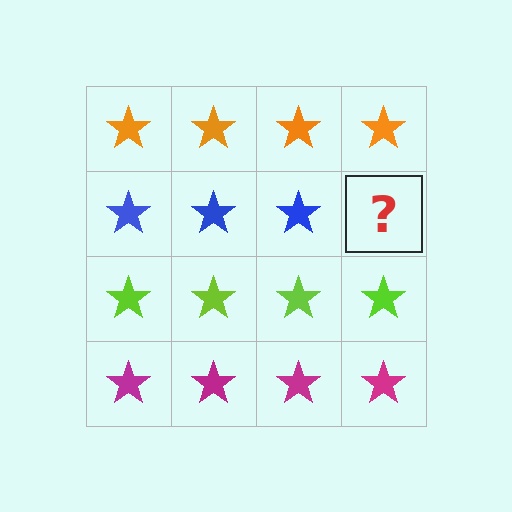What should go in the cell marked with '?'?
The missing cell should contain a blue star.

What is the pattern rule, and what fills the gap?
The rule is that each row has a consistent color. The gap should be filled with a blue star.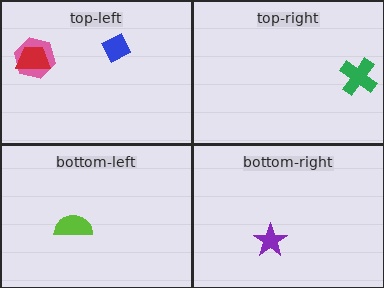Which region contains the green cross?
The top-right region.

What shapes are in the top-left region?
The pink hexagon, the red trapezoid, the blue diamond.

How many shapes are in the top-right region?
1.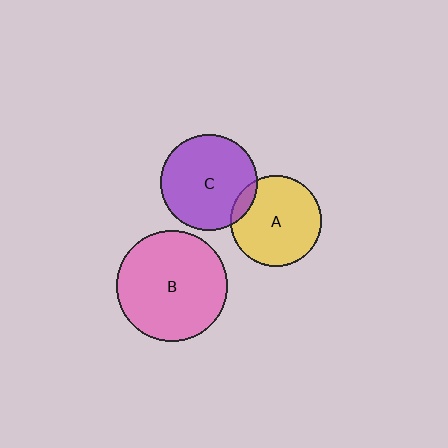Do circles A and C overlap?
Yes.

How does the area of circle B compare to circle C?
Approximately 1.3 times.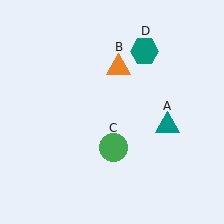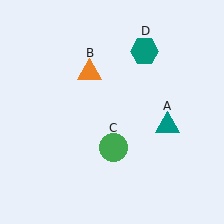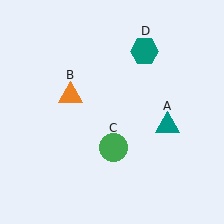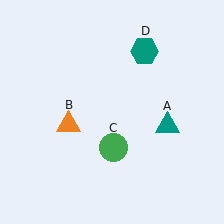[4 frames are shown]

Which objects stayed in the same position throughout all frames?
Teal triangle (object A) and green circle (object C) and teal hexagon (object D) remained stationary.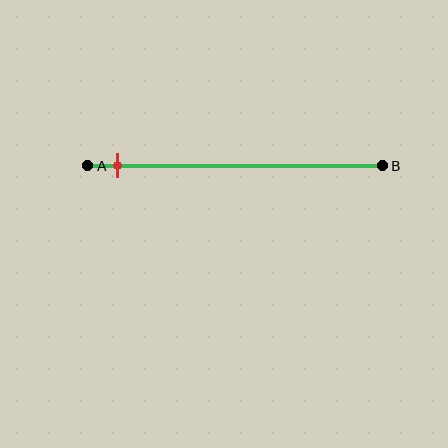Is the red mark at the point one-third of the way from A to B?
No, the mark is at about 10% from A, not at the 33% one-third point.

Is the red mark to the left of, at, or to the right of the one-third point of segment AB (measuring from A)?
The red mark is to the left of the one-third point of segment AB.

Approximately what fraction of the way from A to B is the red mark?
The red mark is approximately 10% of the way from A to B.